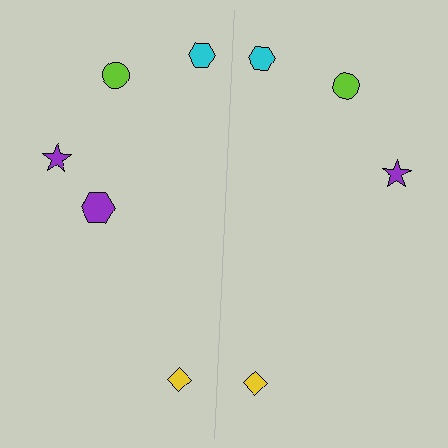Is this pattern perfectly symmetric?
No, the pattern is not perfectly symmetric. A purple hexagon is missing from the right side.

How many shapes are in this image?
There are 9 shapes in this image.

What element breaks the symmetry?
A purple hexagon is missing from the right side.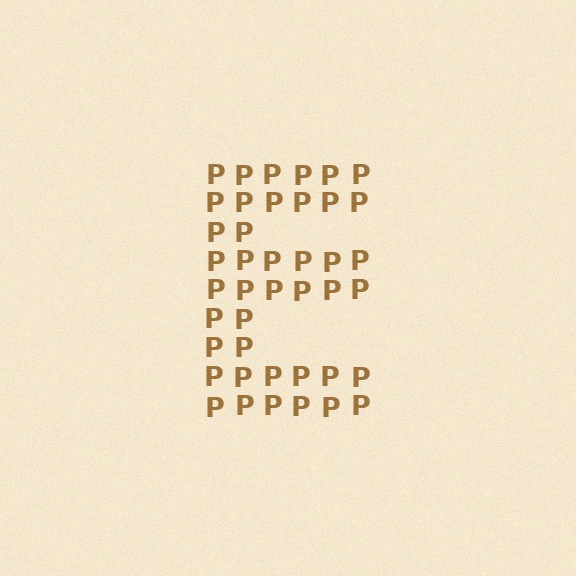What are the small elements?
The small elements are letter P's.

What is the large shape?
The large shape is the letter E.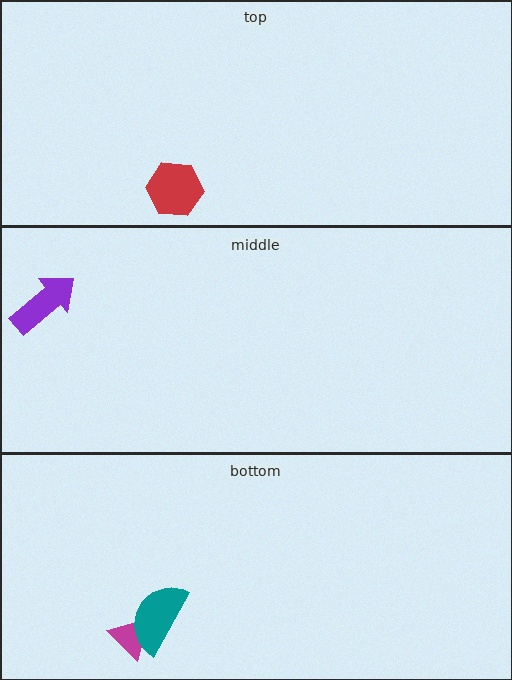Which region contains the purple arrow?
The middle region.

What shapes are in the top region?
The red hexagon.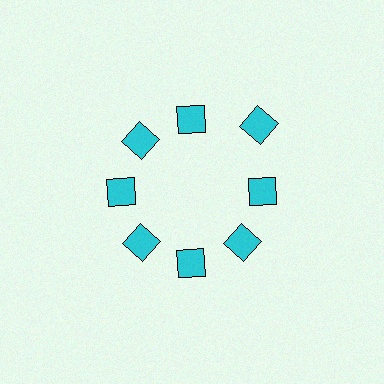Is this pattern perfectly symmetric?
No. The 8 cyan diamonds are arranged in a ring, but one element near the 2 o'clock position is pushed outward from the center, breaking the 8-fold rotational symmetry.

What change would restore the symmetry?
The symmetry would be restored by moving it inward, back onto the ring so that all 8 diamonds sit at equal angles and equal distance from the center.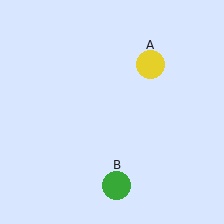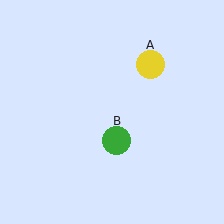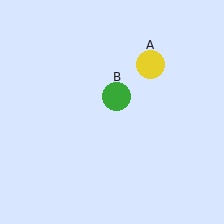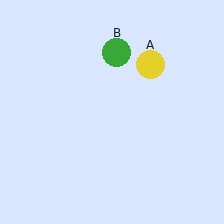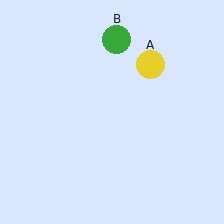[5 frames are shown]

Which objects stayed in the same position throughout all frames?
Yellow circle (object A) remained stationary.